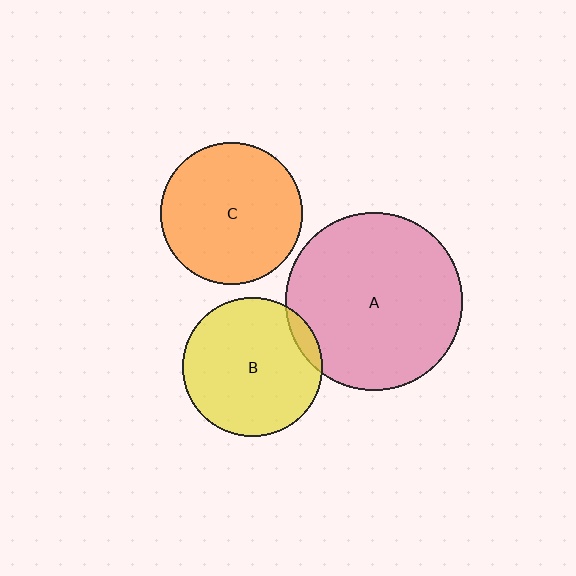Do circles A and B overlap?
Yes.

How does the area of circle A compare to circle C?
Approximately 1.6 times.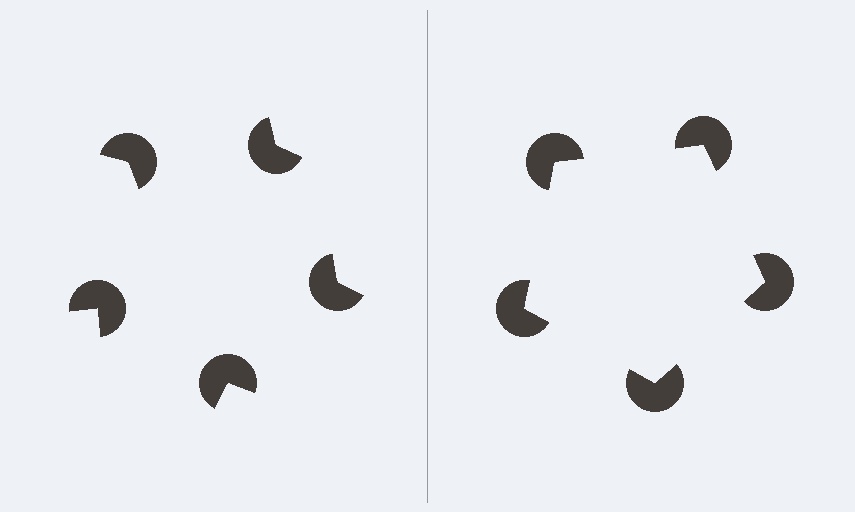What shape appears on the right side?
An illusory pentagon.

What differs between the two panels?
The pac-man discs are positioned identically on both sides; only the wedge orientations differ. On the right they align to a pentagon; on the left they are misaligned.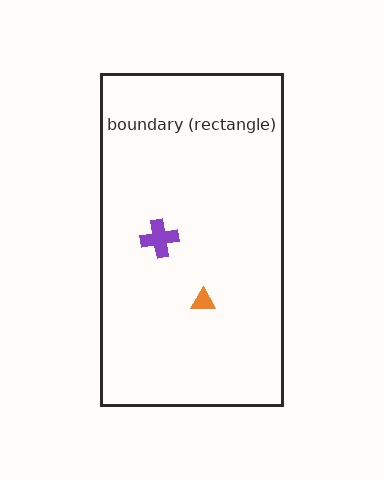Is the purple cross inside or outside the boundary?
Inside.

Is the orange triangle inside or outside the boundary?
Inside.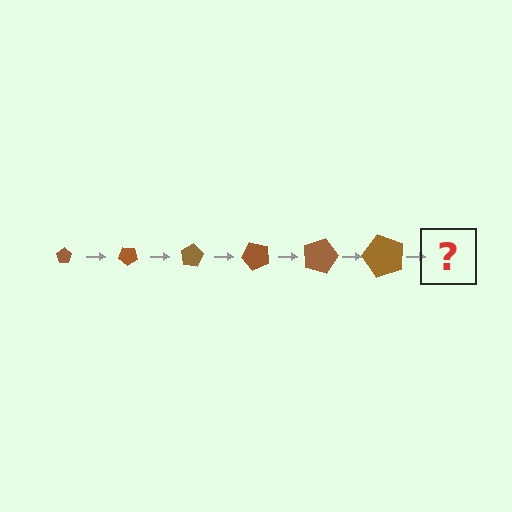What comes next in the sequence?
The next element should be a pentagon, larger than the previous one and rotated 240 degrees from the start.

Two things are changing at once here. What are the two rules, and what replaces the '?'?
The two rules are that the pentagon grows larger each step and it rotates 40 degrees each step. The '?' should be a pentagon, larger than the previous one and rotated 240 degrees from the start.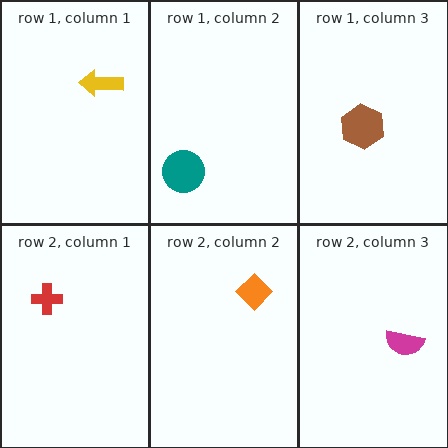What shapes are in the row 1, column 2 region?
The teal circle.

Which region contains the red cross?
The row 2, column 1 region.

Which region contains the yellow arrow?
The row 1, column 1 region.